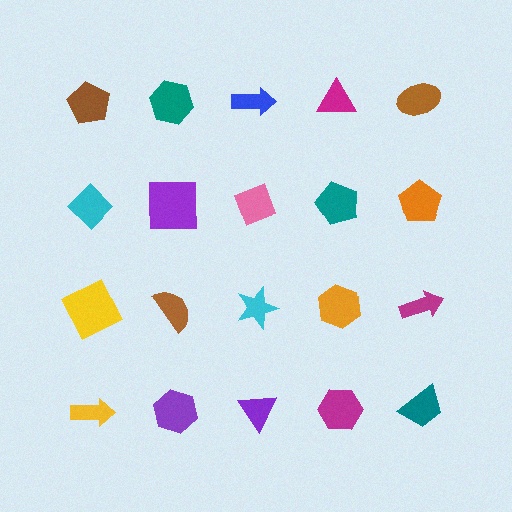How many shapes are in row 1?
5 shapes.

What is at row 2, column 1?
A cyan diamond.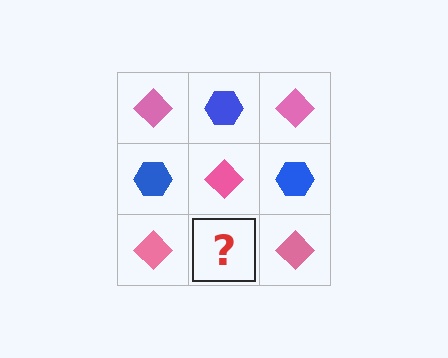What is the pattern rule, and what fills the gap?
The rule is that it alternates pink diamond and blue hexagon in a checkerboard pattern. The gap should be filled with a blue hexagon.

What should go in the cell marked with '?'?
The missing cell should contain a blue hexagon.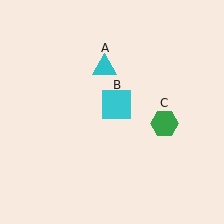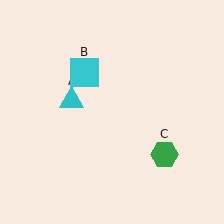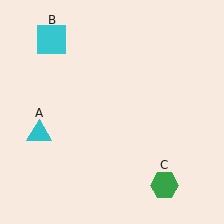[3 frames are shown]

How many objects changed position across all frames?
3 objects changed position: cyan triangle (object A), cyan square (object B), green hexagon (object C).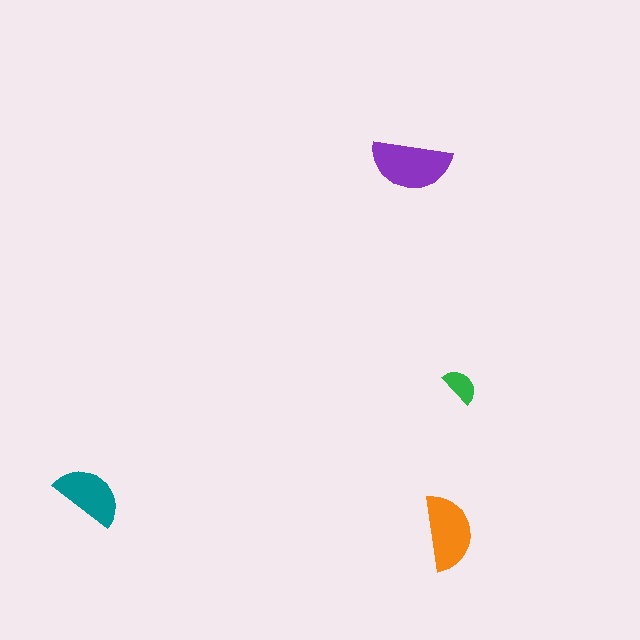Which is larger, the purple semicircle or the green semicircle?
The purple one.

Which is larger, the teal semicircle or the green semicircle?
The teal one.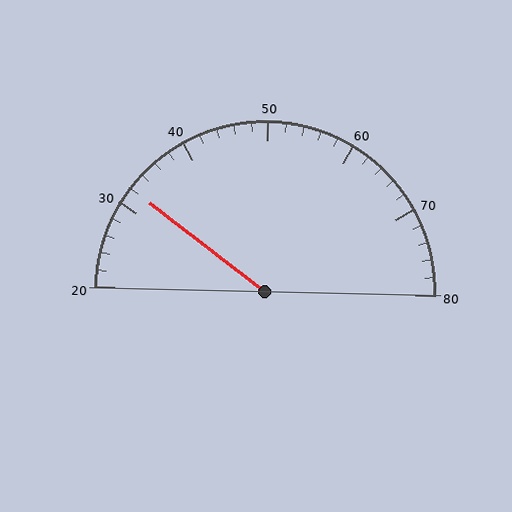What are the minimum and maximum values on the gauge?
The gauge ranges from 20 to 80.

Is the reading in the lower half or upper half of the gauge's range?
The reading is in the lower half of the range (20 to 80).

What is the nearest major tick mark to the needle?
The nearest major tick mark is 30.